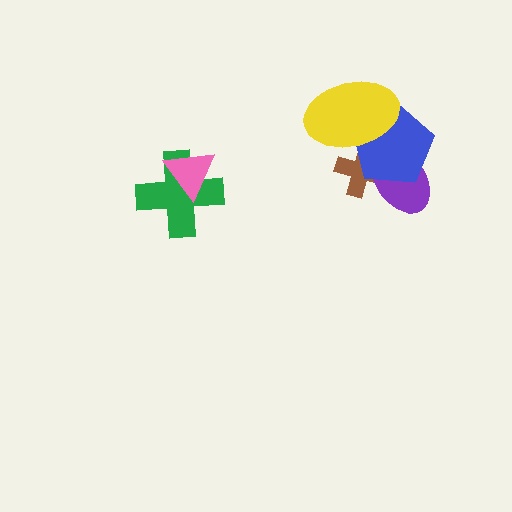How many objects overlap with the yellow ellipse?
2 objects overlap with the yellow ellipse.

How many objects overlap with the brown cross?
3 objects overlap with the brown cross.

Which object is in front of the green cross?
The pink triangle is in front of the green cross.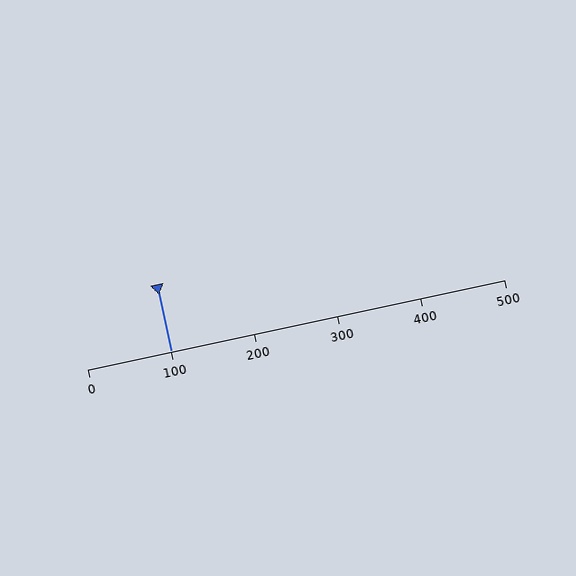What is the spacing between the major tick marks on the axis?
The major ticks are spaced 100 apart.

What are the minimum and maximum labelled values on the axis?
The axis runs from 0 to 500.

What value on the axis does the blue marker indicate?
The marker indicates approximately 100.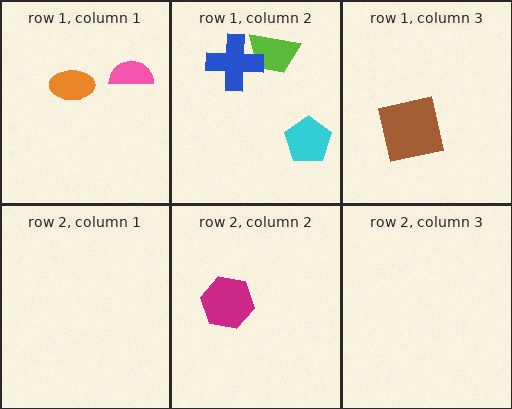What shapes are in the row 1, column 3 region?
The brown square.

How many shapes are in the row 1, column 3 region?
1.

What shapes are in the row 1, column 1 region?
The pink semicircle, the orange ellipse.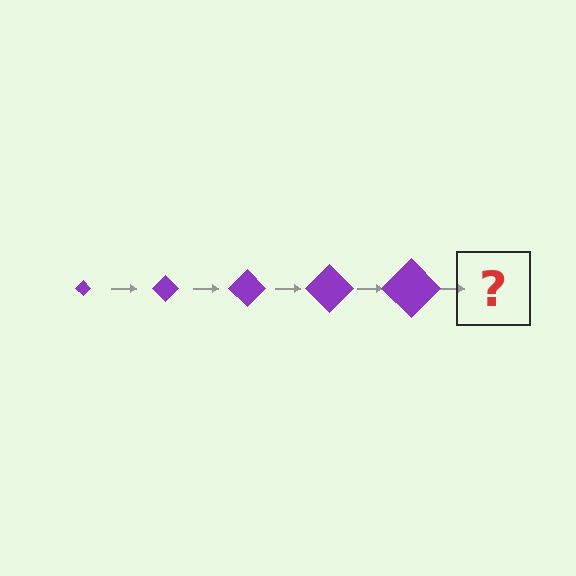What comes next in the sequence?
The next element should be a purple diamond, larger than the previous one.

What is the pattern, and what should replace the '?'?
The pattern is that the diamond gets progressively larger each step. The '?' should be a purple diamond, larger than the previous one.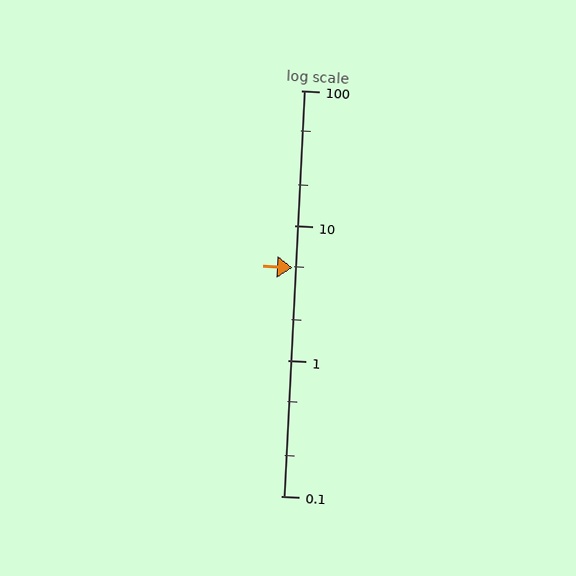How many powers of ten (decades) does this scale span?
The scale spans 3 decades, from 0.1 to 100.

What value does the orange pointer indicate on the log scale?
The pointer indicates approximately 4.9.